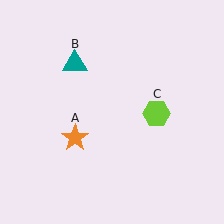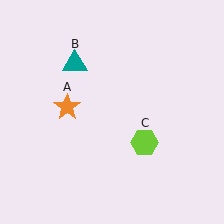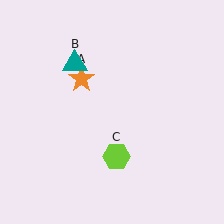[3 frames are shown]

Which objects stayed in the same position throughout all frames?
Teal triangle (object B) remained stationary.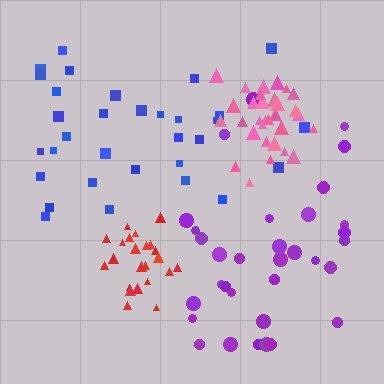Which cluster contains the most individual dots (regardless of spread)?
Purple (35).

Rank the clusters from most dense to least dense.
pink, red, purple, blue.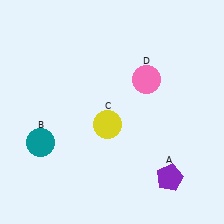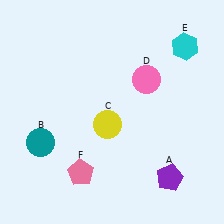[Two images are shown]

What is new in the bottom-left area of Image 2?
A pink pentagon (F) was added in the bottom-left area of Image 2.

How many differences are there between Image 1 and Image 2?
There are 2 differences between the two images.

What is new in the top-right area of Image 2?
A cyan hexagon (E) was added in the top-right area of Image 2.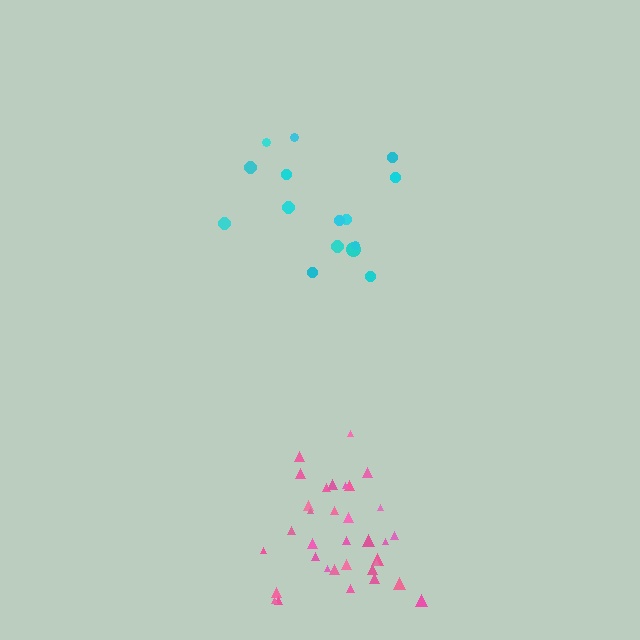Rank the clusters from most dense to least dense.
pink, cyan.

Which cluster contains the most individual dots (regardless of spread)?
Pink (34).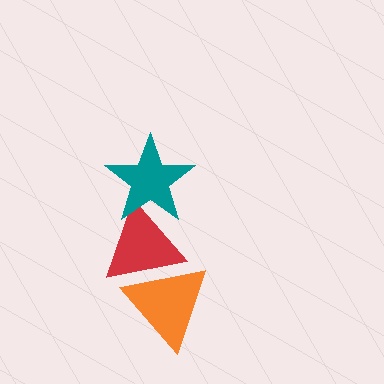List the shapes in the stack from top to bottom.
From top to bottom: the teal star, the red triangle, the orange triangle.